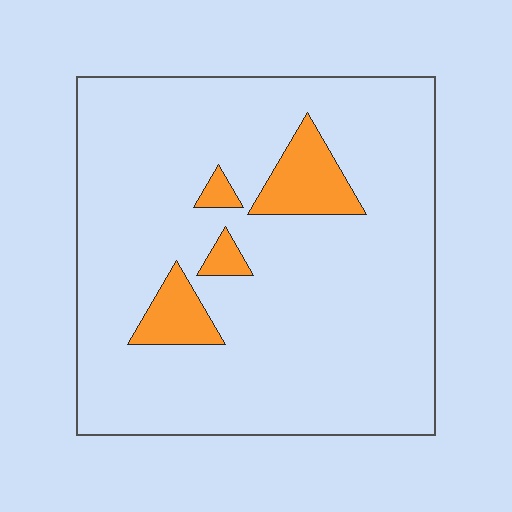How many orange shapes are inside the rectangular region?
4.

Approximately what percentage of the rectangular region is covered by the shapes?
Approximately 10%.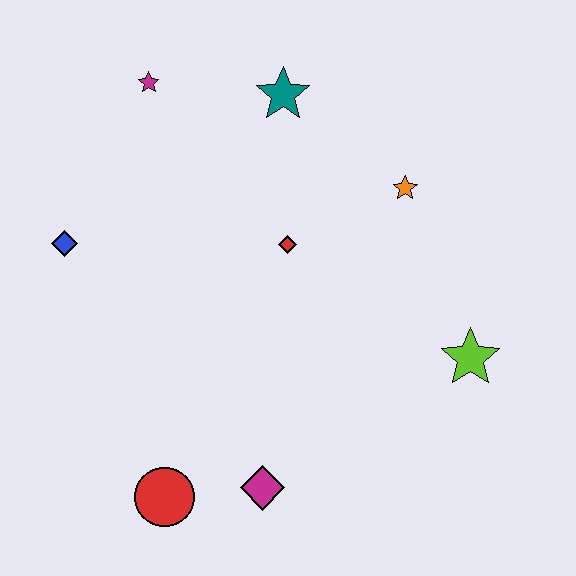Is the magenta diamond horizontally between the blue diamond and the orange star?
Yes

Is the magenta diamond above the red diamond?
No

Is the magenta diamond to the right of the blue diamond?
Yes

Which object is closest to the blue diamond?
The magenta star is closest to the blue diamond.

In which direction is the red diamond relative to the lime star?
The red diamond is to the left of the lime star.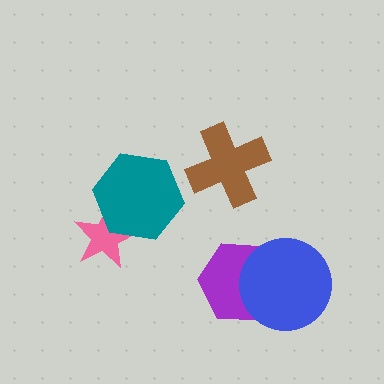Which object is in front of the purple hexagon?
The blue circle is in front of the purple hexagon.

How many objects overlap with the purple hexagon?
1 object overlaps with the purple hexagon.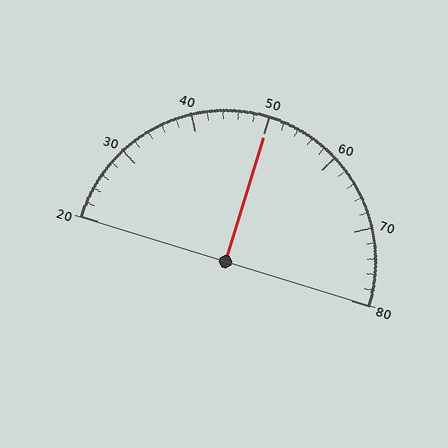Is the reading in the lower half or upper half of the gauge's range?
The reading is in the upper half of the range (20 to 80).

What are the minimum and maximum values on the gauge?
The gauge ranges from 20 to 80.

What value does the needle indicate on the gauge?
The needle indicates approximately 50.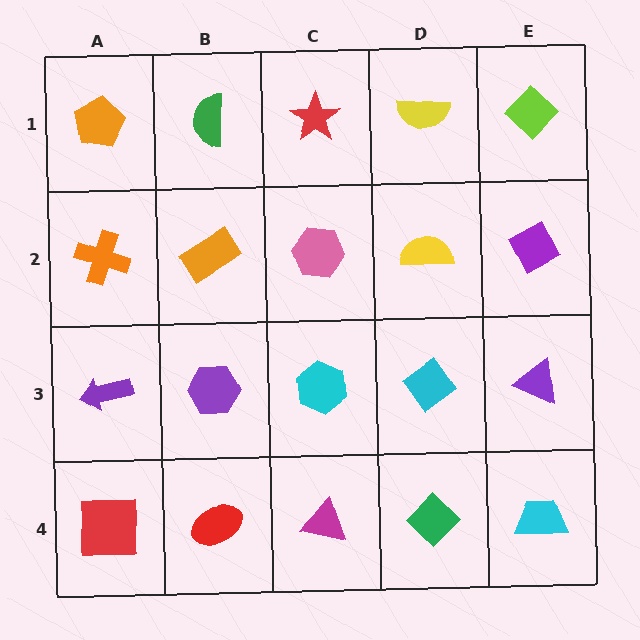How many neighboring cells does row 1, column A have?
2.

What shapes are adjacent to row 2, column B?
A green semicircle (row 1, column B), a purple hexagon (row 3, column B), an orange cross (row 2, column A), a pink hexagon (row 2, column C).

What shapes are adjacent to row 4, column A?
A purple arrow (row 3, column A), a red ellipse (row 4, column B).